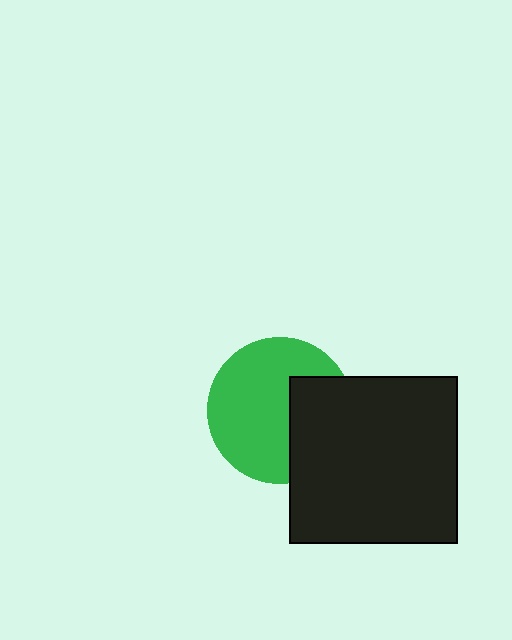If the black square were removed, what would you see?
You would see the complete green circle.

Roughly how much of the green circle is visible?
Most of it is visible (roughly 66%).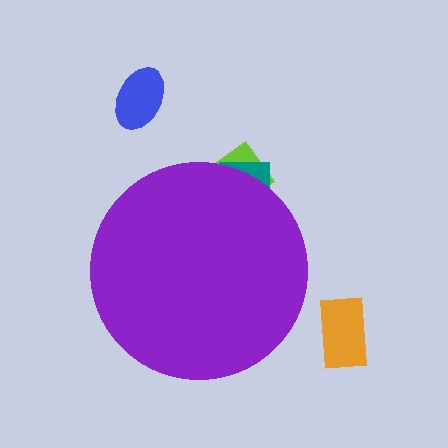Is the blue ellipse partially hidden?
No, the blue ellipse is fully visible.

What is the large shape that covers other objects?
A purple circle.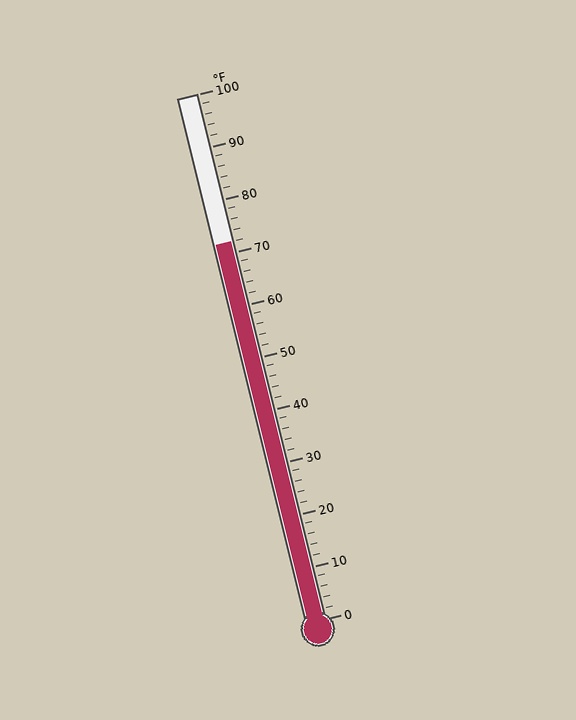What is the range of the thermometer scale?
The thermometer scale ranges from 0°F to 100°F.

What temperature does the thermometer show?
The thermometer shows approximately 72°F.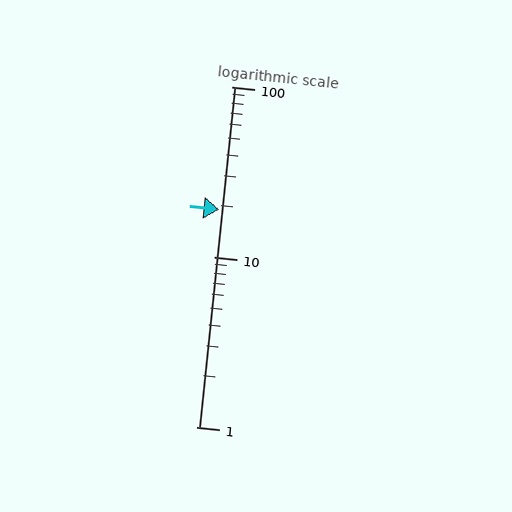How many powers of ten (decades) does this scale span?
The scale spans 2 decades, from 1 to 100.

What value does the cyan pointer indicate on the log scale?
The pointer indicates approximately 19.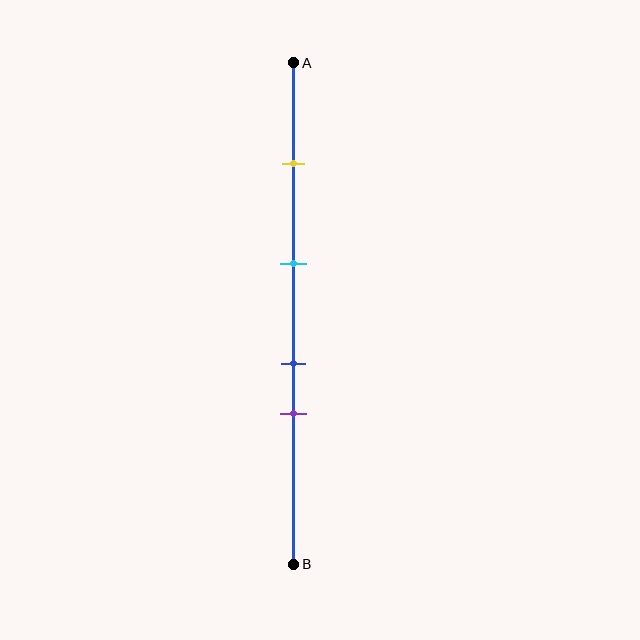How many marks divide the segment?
There are 4 marks dividing the segment.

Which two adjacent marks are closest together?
The blue and purple marks are the closest adjacent pair.